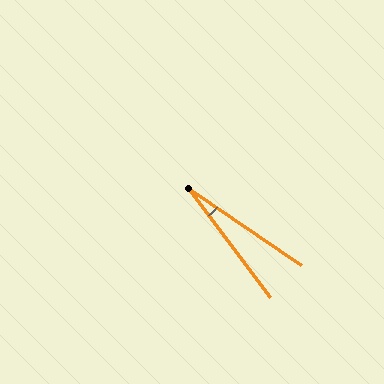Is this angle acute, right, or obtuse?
It is acute.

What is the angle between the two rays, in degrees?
Approximately 19 degrees.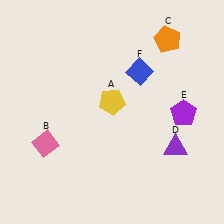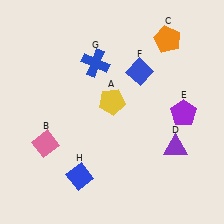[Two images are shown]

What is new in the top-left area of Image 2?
A blue cross (G) was added in the top-left area of Image 2.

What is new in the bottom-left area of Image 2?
A blue diamond (H) was added in the bottom-left area of Image 2.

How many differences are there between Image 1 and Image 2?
There are 2 differences between the two images.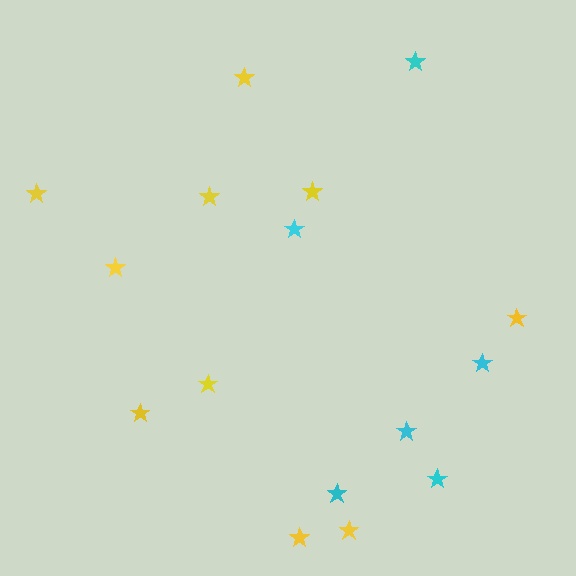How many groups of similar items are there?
There are 2 groups: one group of yellow stars (10) and one group of cyan stars (6).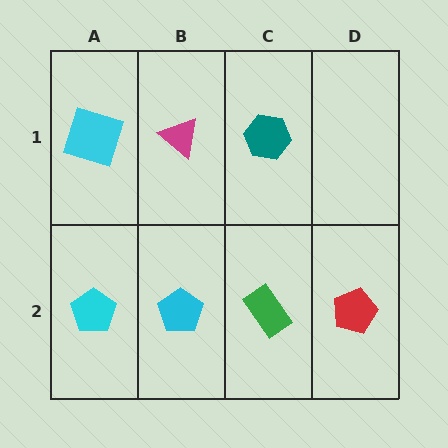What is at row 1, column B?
A magenta triangle.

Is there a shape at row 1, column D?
No, that cell is empty.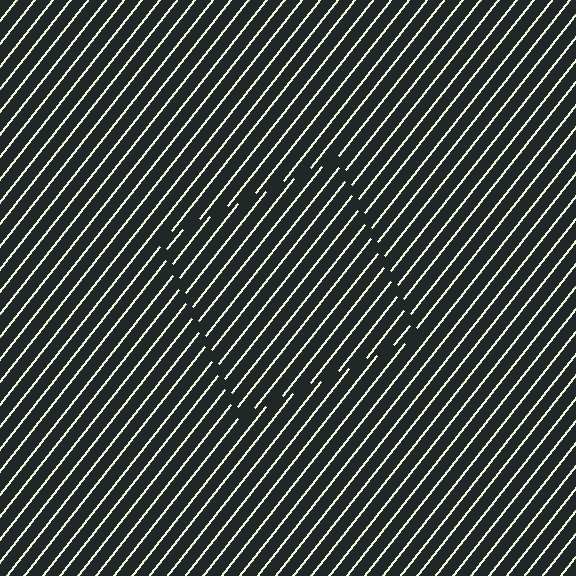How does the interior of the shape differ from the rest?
The interior of the shape contains the same grating, shifted by half a period — the contour is defined by the phase discontinuity where line-ends from the inner and outer gratings abut.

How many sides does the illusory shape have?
4 sides — the line-ends trace a square.